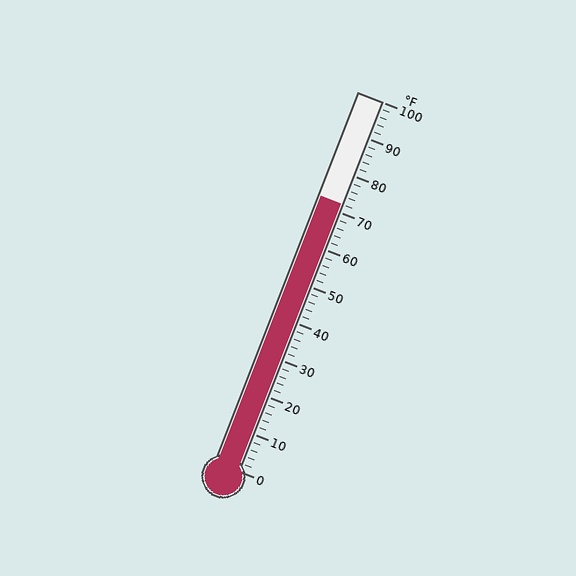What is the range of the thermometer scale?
The thermometer scale ranges from 0°F to 100°F.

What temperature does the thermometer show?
The thermometer shows approximately 72°F.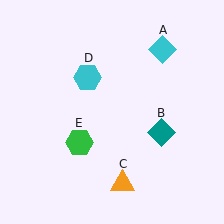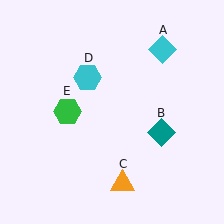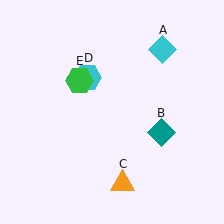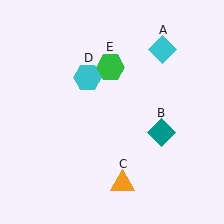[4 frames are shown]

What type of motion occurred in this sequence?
The green hexagon (object E) rotated clockwise around the center of the scene.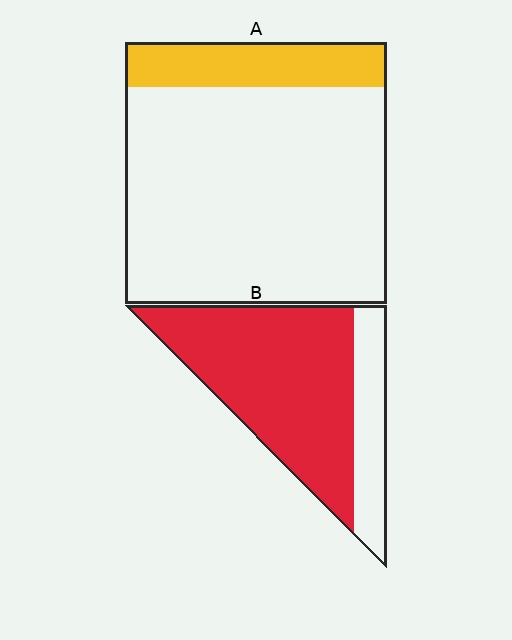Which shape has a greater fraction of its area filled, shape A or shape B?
Shape B.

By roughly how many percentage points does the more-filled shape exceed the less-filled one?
By roughly 60 percentage points (B over A).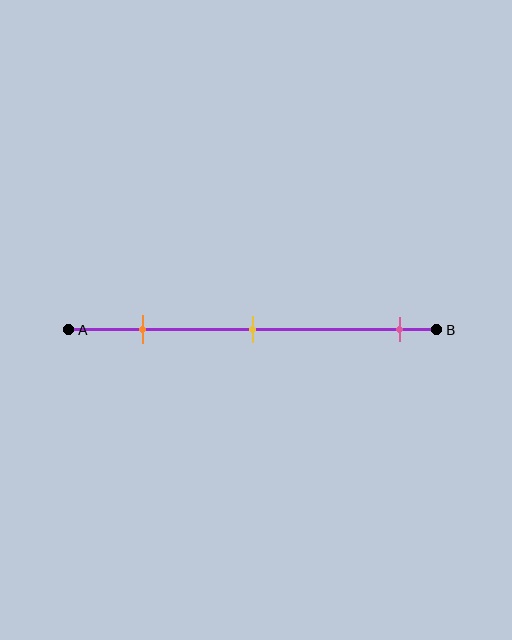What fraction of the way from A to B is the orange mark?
The orange mark is approximately 20% (0.2) of the way from A to B.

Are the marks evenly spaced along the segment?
No, the marks are not evenly spaced.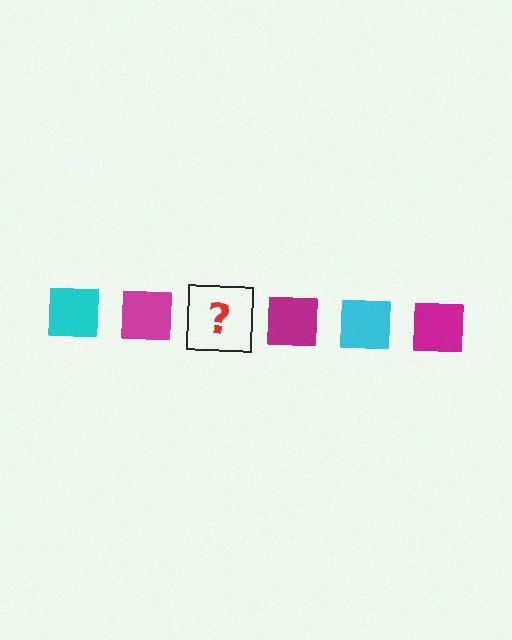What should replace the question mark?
The question mark should be replaced with a cyan square.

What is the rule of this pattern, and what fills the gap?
The rule is that the pattern cycles through cyan, magenta squares. The gap should be filled with a cyan square.